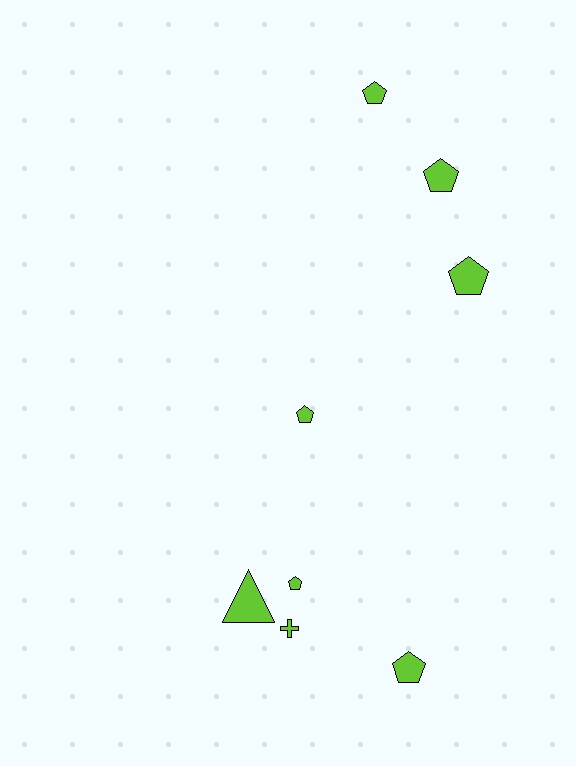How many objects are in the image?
There are 8 objects.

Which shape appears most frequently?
Pentagon, with 6 objects.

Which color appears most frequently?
Lime, with 8 objects.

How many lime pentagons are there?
There are 6 lime pentagons.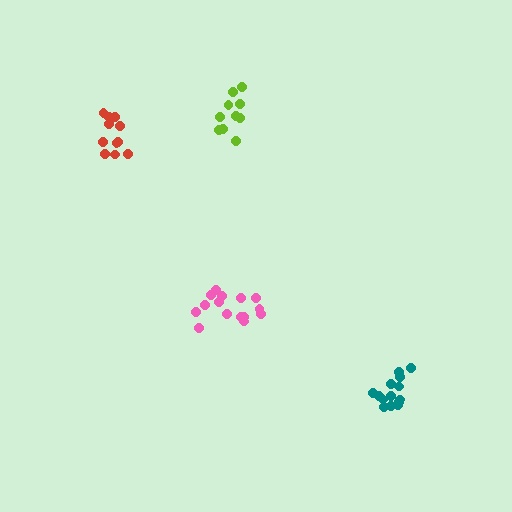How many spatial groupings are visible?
There are 4 spatial groupings.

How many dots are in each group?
Group 1: 15 dots, Group 2: 10 dots, Group 3: 14 dots, Group 4: 11 dots (50 total).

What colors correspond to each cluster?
The clusters are colored: pink, lime, teal, red.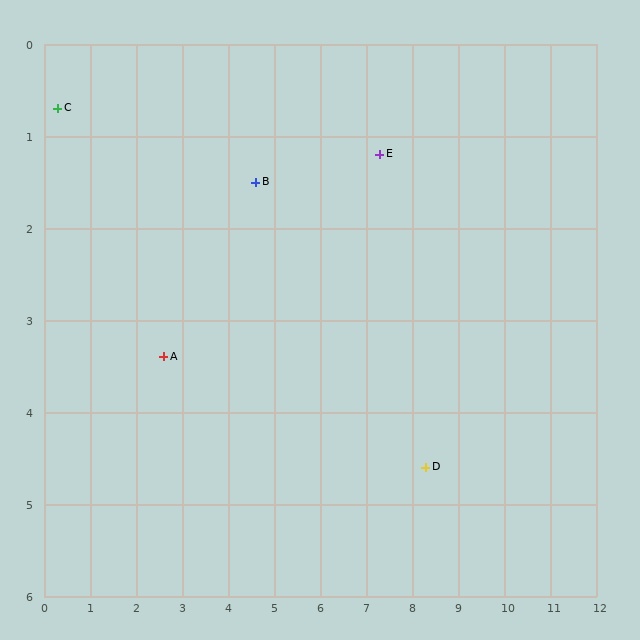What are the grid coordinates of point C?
Point C is at approximately (0.3, 0.7).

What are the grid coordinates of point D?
Point D is at approximately (8.3, 4.6).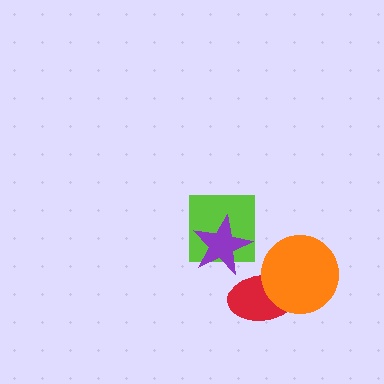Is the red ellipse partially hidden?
Yes, it is partially covered by another shape.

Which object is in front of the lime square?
The purple star is in front of the lime square.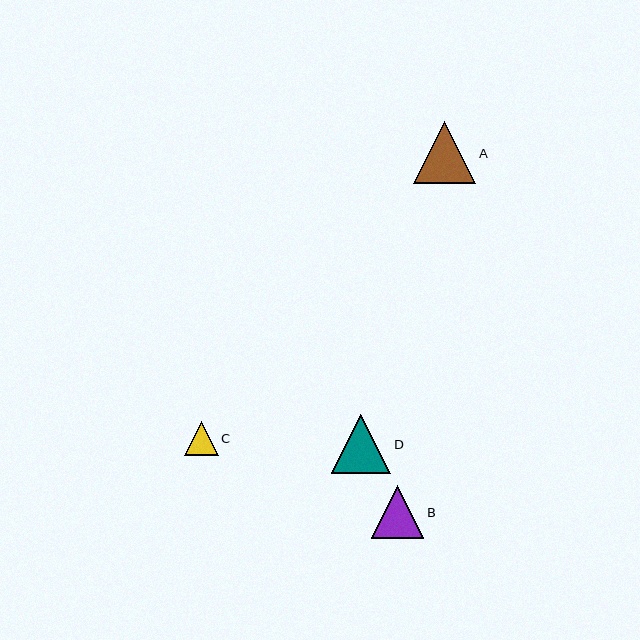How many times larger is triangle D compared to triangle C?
Triangle D is approximately 1.7 times the size of triangle C.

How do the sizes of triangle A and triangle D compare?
Triangle A and triangle D are approximately the same size.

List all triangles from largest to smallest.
From largest to smallest: A, D, B, C.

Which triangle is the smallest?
Triangle C is the smallest with a size of approximately 34 pixels.